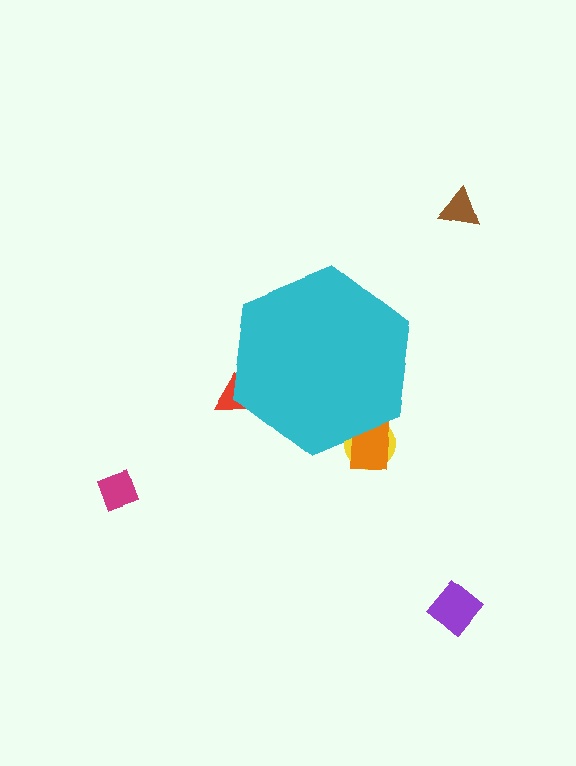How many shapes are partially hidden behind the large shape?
3 shapes are partially hidden.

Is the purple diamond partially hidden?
No, the purple diamond is fully visible.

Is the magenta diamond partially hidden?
No, the magenta diamond is fully visible.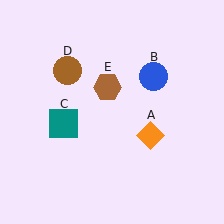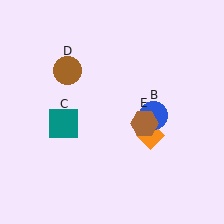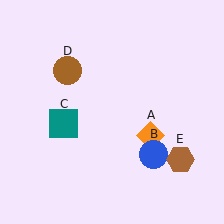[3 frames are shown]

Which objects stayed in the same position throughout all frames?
Orange diamond (object A) and teal square (object C) and brown circle (object D) remained stationary.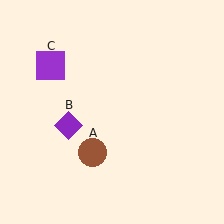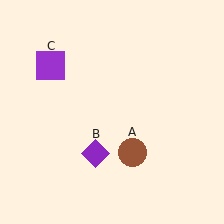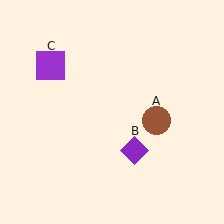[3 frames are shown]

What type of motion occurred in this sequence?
The brown circle (object A), purple diamond (object B) rotated counterclockwise around the center of the scene.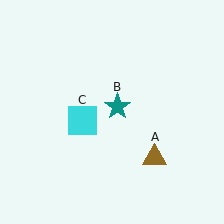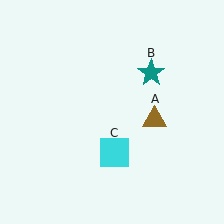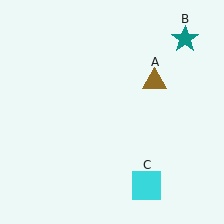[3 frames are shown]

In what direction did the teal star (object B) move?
The teal star (object B) moved up and to the right.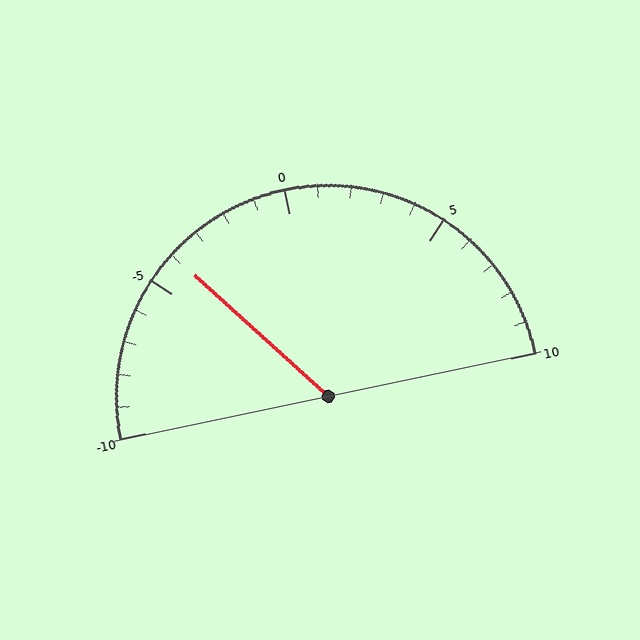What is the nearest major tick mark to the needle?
The nearest major tick mark is -5.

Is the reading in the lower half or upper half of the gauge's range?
The reading is in the lower half of the range (-10 to 10).